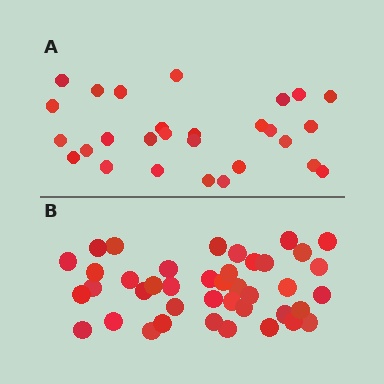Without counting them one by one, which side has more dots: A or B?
Region B (the bottom region) has more dots.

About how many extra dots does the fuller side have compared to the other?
Region B has approximately 15 more dots than region A.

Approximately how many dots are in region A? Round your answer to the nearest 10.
About 30 dots. (The exact count is 28, which rounds to 30.)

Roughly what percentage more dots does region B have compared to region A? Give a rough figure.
About 45% more.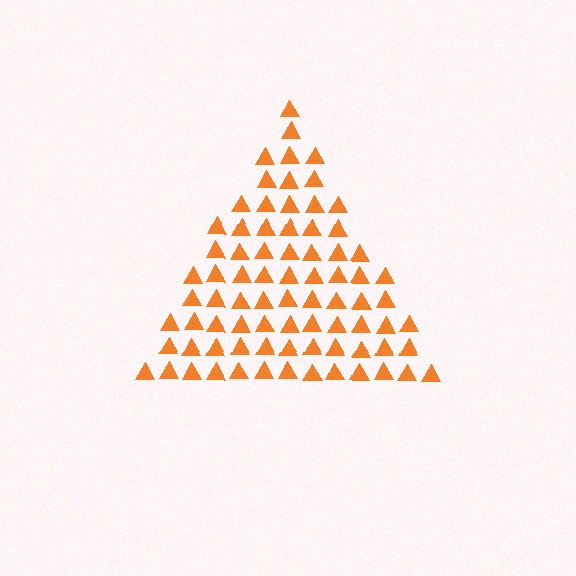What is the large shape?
The large shape is a triangle.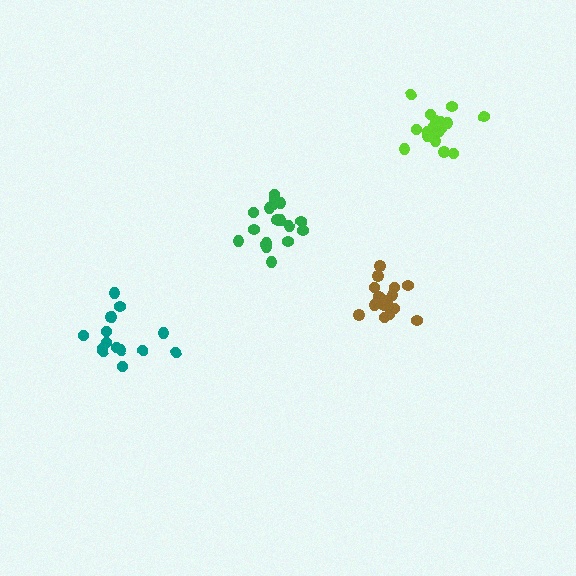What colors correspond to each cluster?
The clusters are colored: green, brown, teal, lime.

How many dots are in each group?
Group 1: 18 dots, Group 2: 15 dots, Group 3: 15 dots, Group 4: 18 dots (66 total).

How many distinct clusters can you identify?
There are 4 distinct clusters.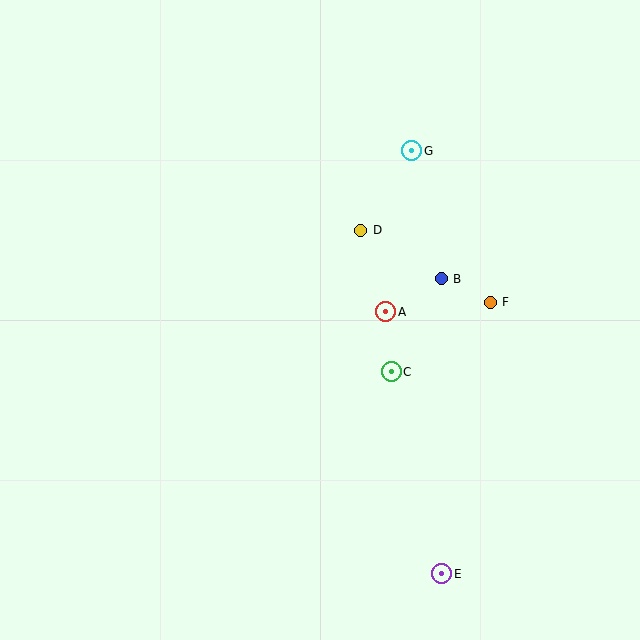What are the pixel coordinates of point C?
Point C is at (391, 372).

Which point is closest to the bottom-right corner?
Point E is closest to the bottom-right corner.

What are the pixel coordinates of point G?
Point G is at (412, 151).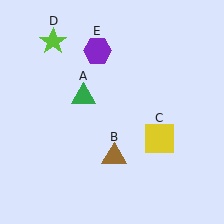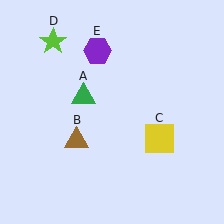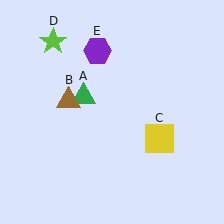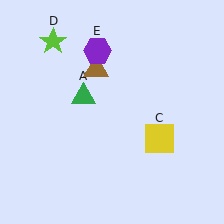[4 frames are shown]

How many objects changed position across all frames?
1 object changed position: brown triangle (object B).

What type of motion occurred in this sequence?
The brown triangle (object B) rotated clockwise around the center of the scene.